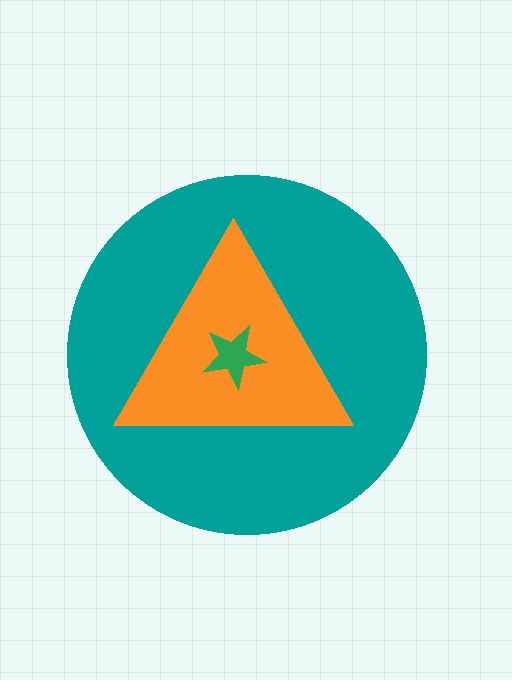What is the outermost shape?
The teal circle.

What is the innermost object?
The green star.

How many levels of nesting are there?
3.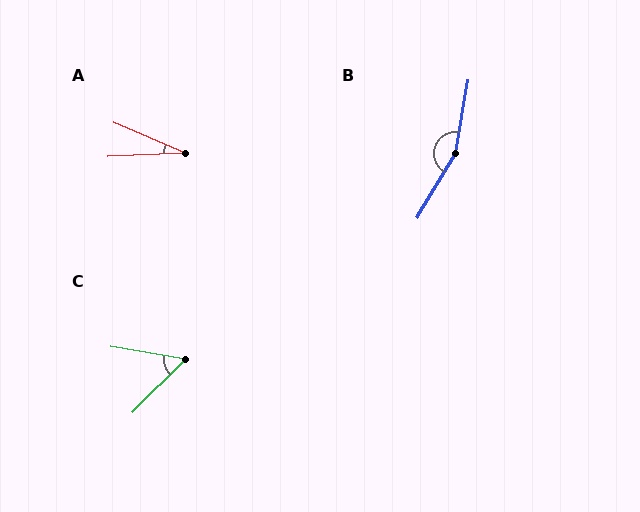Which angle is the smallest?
A, at approximately 26 degrees.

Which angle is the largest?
B, at approximately 159 degrees.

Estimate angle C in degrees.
Approximately 54 degrees.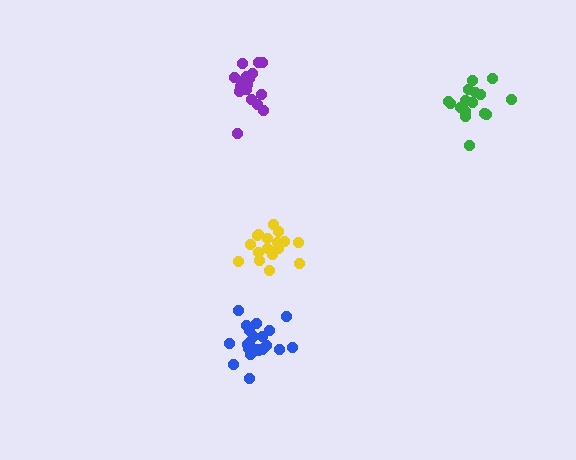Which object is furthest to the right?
The green cluster is rightmost.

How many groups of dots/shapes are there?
There are 4 groups.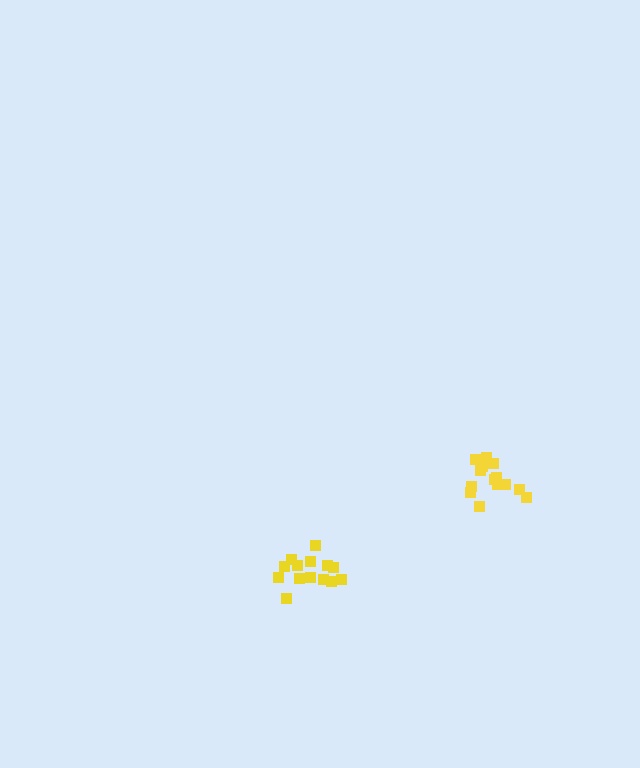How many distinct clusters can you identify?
There are 2 distinct clusters.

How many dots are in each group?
Group 1: 14 dots, Group 2: 16 dots (30 total).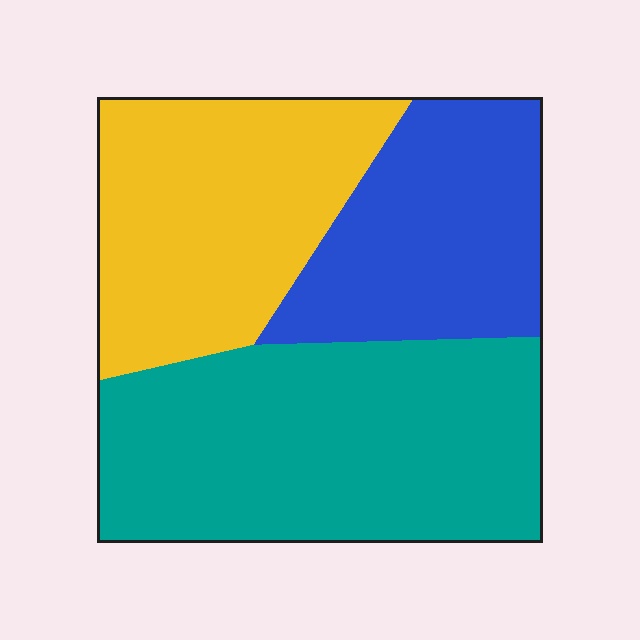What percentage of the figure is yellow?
Yellow covers around 30% of the figure.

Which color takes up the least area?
Blue, at roughly 25%.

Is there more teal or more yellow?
Teal.